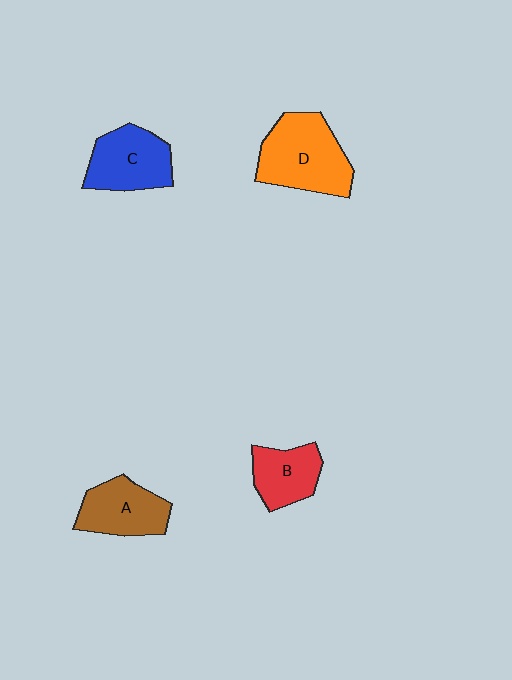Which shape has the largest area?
Shape D (orange).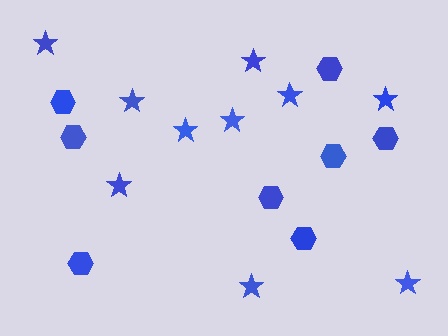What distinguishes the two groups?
There are 2 groups: one group of hexagons (8) and one group of stars (10).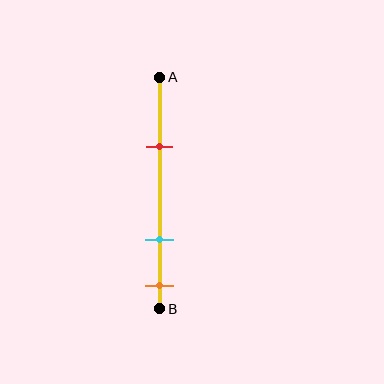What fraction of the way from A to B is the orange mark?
The orange mark is approximately 90% (0.9) of the way from A to B.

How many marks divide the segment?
There are 3 marks dividing the segment.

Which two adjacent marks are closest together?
The cyan and orange marks are the closest adjacent pair.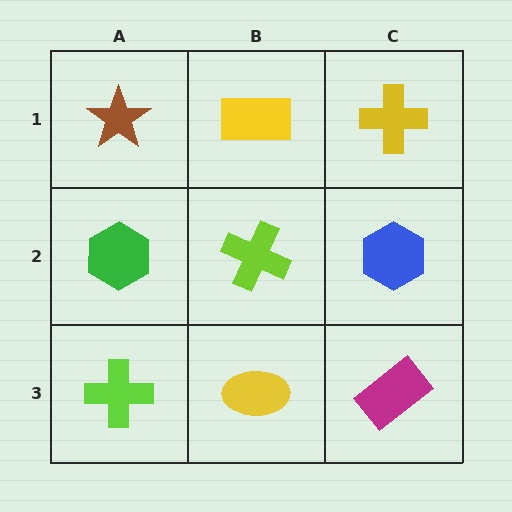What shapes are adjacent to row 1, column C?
A blue hexagon (row 2, column C), a yellow rectangle (row 1, column B).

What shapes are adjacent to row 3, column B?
A lime cross (row 2, column B), a lime cross (row 3, column A), a magenta rectangle (row 3, column C).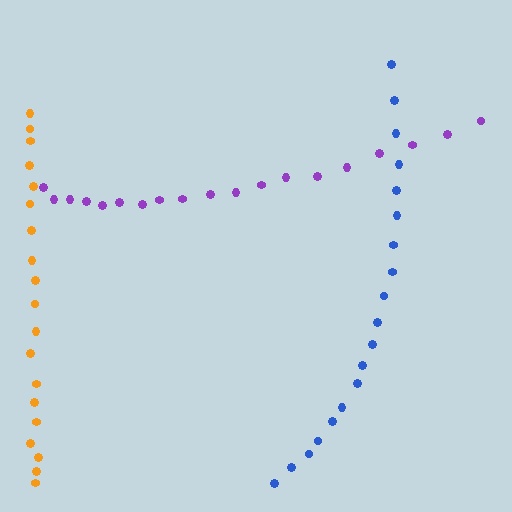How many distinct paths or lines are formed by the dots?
There are 3 distinct paths.